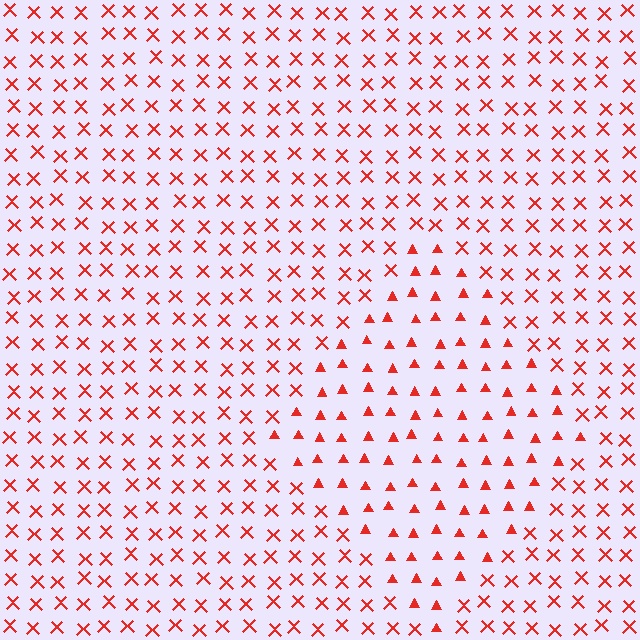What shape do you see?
I see a diamond.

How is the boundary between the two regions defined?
The boundary is defined by a change in element shape: triangles inside vs. X marks outside. All elements share the same color and spacing.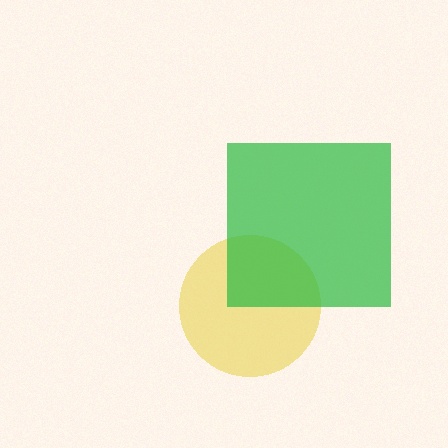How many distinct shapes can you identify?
There are 2 distinct shapes: a yellow circle, a green square.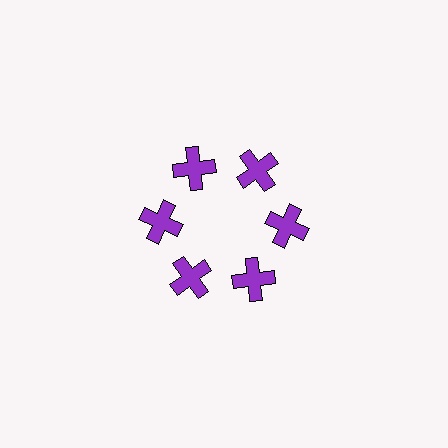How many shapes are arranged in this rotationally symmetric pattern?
There are 6 shapes, arranged in 6 groups of 1.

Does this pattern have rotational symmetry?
Yes, this pattern has 6-fold rotational symmetry. It looks the same after rotating 60 degrees around the center.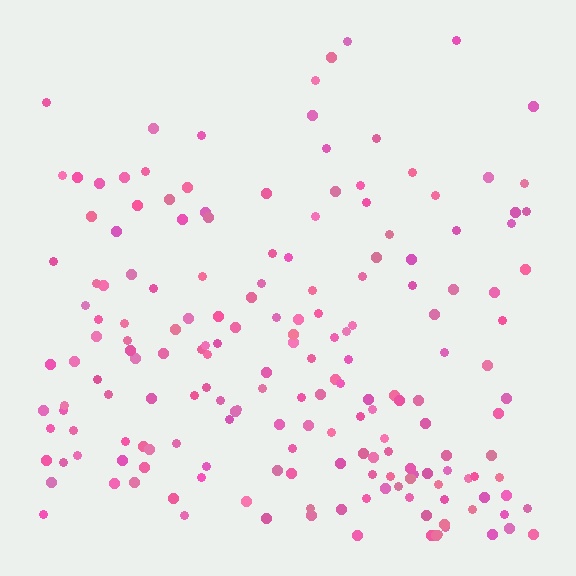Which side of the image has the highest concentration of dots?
The bottom.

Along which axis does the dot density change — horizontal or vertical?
Vertical.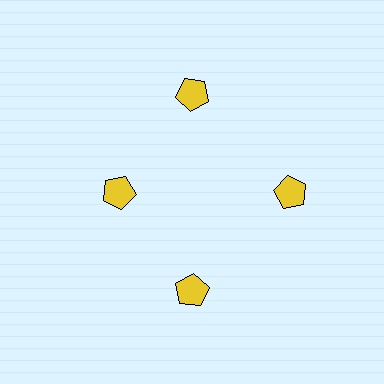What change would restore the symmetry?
The symmetry would be restored by moving it outward, back onto the ring so that all 4 pentagons sit at equal angles and equal distance from the center.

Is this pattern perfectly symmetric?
No. The 4 yellow pentagons are arranged in a ring, but one element near the 9 o'clock position is pulled inward toward the center, breaking the 4-fold rotational symmetry.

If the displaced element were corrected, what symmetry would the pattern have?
It would have 4-fold rotational symmetry — the pattern would map onto itself every 90 degrees.